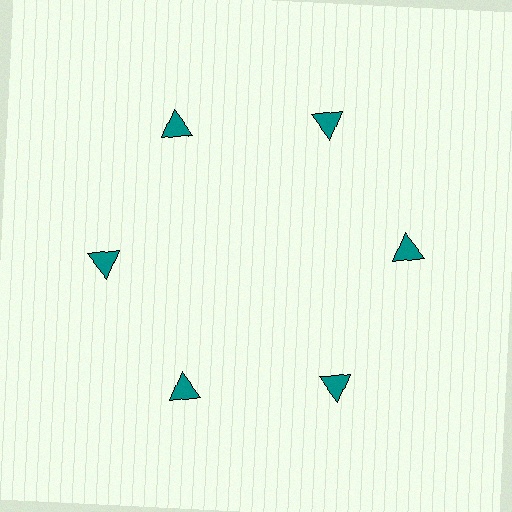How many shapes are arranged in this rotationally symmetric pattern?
There are 6 shapes, arranged in 6 groups of 1.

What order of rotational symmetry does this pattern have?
This pattern has 6-fold rotational symmetry.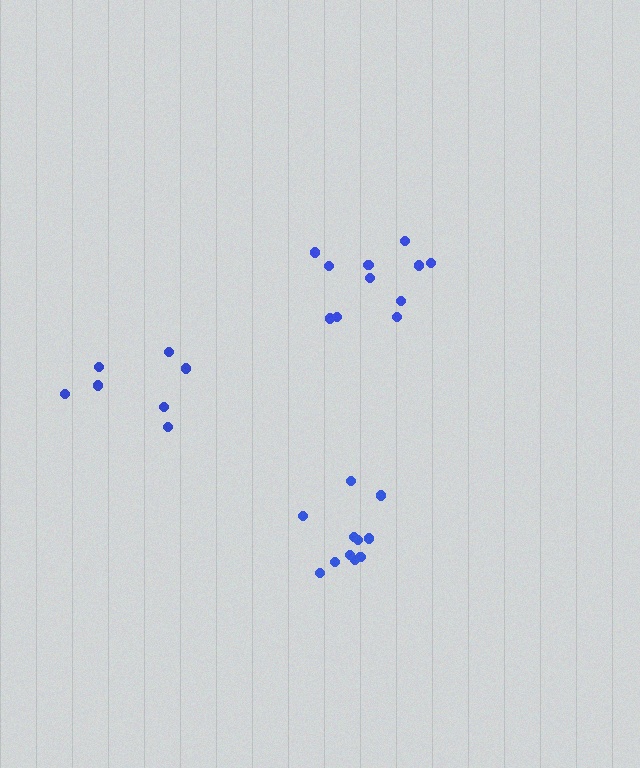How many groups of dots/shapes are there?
There are 3 groups.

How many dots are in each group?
Group 1: 11 dots, Group 2: 11 dots, Group 3: 7 dots (29 total).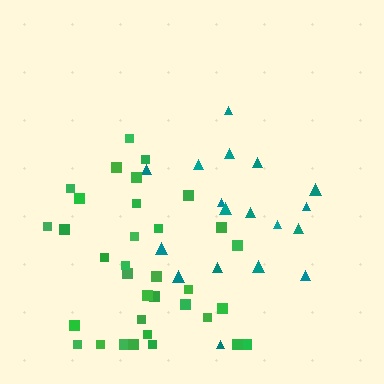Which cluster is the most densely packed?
Green.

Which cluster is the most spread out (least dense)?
Teal.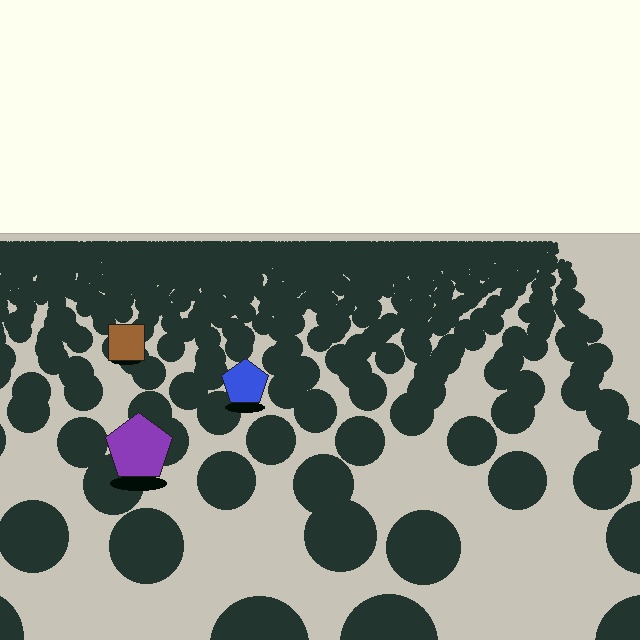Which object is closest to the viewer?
The purple pentagon is closest. The texture marks near it are larger and more spread out.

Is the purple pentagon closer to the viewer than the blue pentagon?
Yes. The purple pentagon is closer — you can tell from the texture gradient: the ground texture is coarser near it.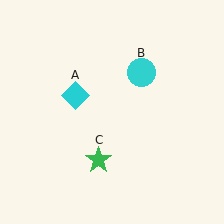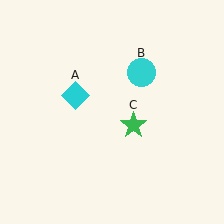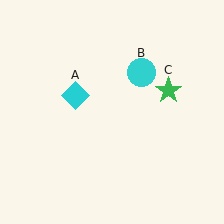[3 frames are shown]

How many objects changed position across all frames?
1 object changed position: green star (object C).